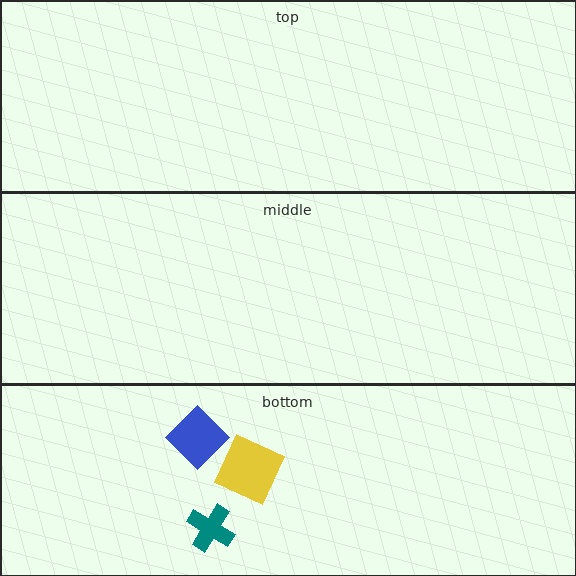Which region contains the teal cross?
The bottom region.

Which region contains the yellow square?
The bottom region.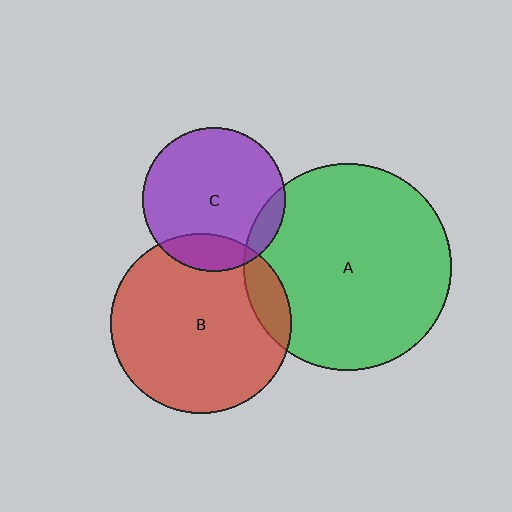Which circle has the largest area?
Circle A (green).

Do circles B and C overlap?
Yes.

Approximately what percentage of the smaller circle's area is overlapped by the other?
Approximately 15%.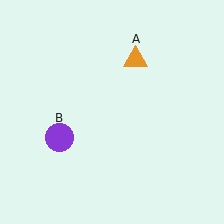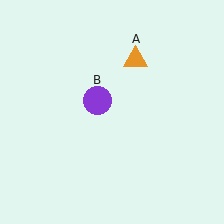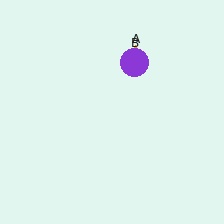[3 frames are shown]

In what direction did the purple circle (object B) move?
The purple circle (object B) moved up and to the right.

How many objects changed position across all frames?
1 object changed position: purple circle (object B).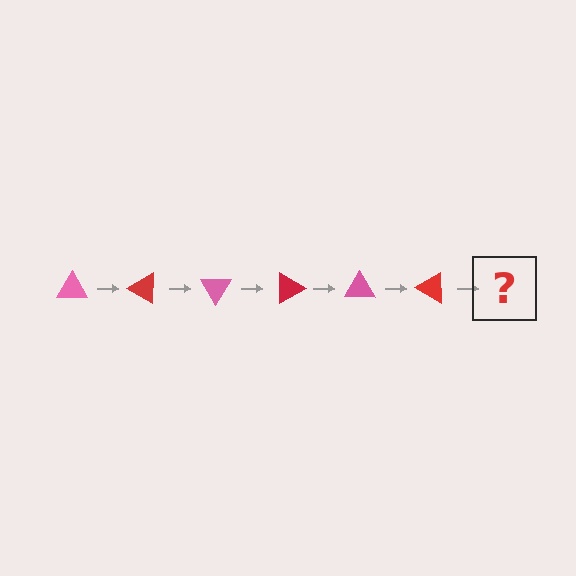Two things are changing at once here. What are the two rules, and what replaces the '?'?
The two rules are that it rotates 30 degrees each step and the color cycles through pink and red. The '?' should be a pink triangle, rotated 180 degrees from the start.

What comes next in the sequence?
The next element should be a pink triangle, rotated 180 degrees from the start.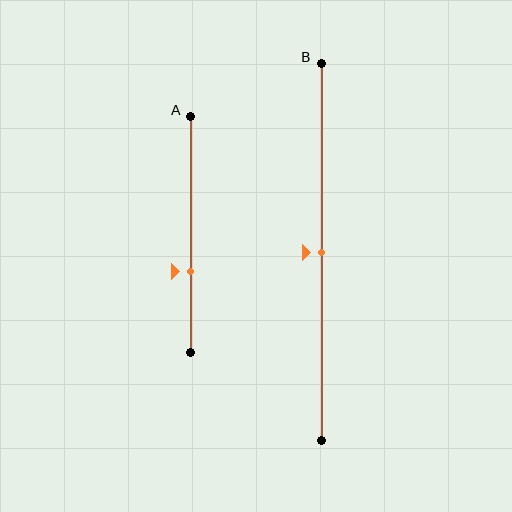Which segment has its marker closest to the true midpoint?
Segment B has its marker closest to the true midpoint.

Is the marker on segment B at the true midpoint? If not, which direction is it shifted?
Yes, the marker on segment B is at the true midpoint.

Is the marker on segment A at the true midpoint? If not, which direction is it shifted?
No, the marker on segment A is shifted downward by about 16% of the segment length.